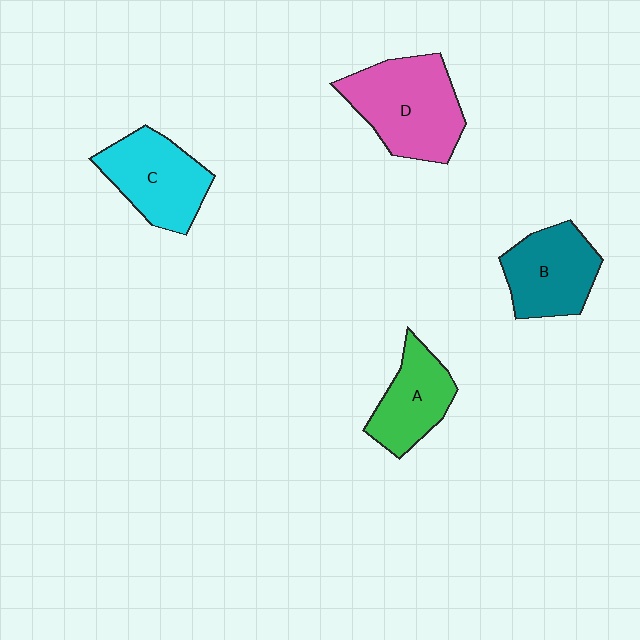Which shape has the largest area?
Shape D (pink).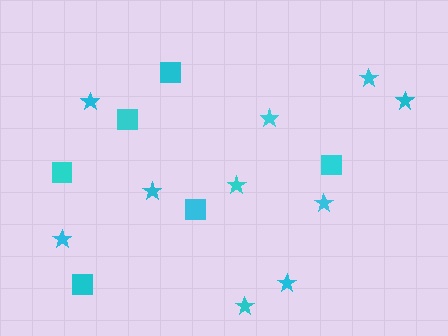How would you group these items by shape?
There are 2 groups: one group of stars (10) and one group of squares (6).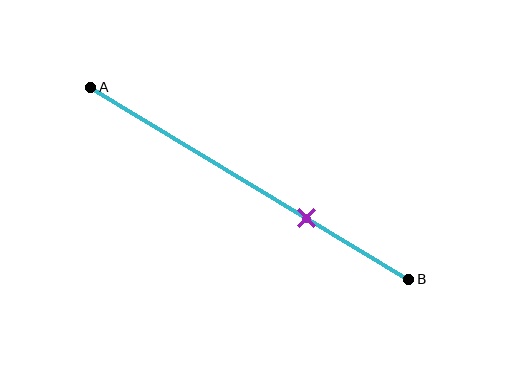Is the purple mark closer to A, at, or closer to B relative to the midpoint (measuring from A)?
The purple mark is closer to point B than the midpoint of segment AB.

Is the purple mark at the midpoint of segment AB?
No, the mark is at about 70% from A, not at the 50% midpoint.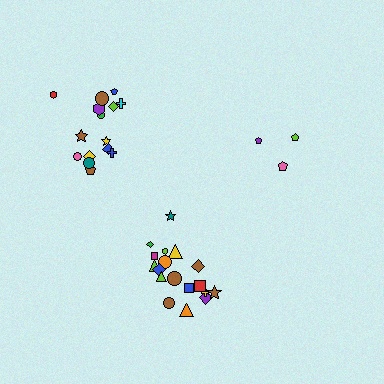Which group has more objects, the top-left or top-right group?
The top-left group.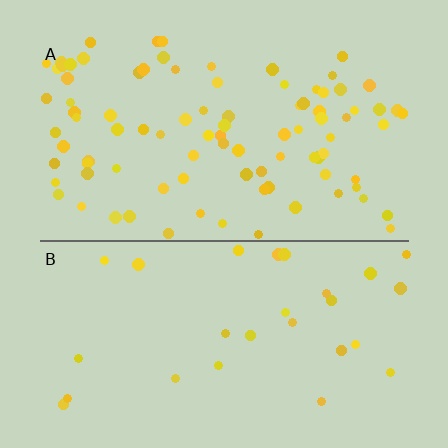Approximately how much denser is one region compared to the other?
Approximately 3.2× — region A over region B.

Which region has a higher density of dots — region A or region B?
A (the top).